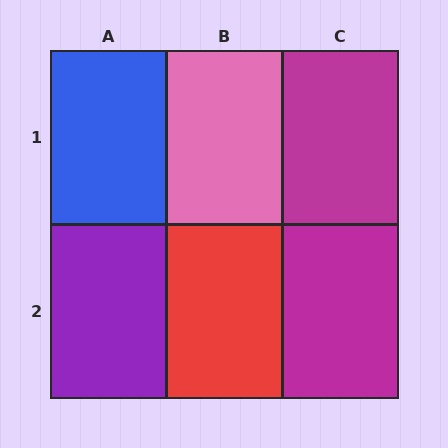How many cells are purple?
1 cell is purple.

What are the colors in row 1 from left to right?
Blue, pink, magenta.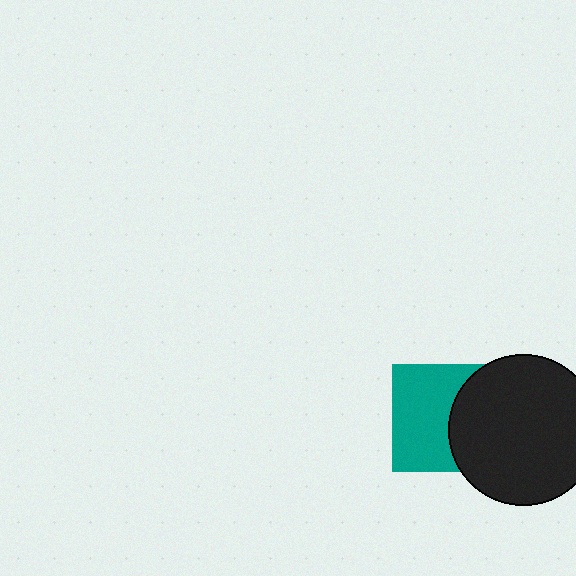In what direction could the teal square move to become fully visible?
The teal square could move left. That would shift it out from behind the black circle entirely.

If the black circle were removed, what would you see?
You would see the complete teal square.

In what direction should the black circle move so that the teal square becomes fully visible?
The black circle should move right. That is the shortest direction to clear the overlap and leave the teal square fully visible.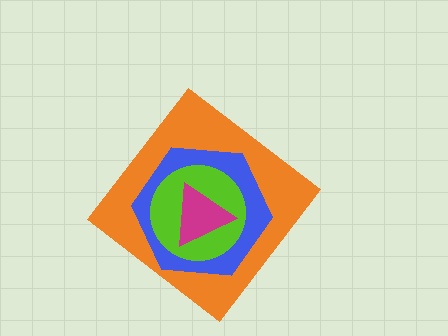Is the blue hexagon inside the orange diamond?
Yes.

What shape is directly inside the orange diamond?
The blue hexagon.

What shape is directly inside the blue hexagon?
The lime circle.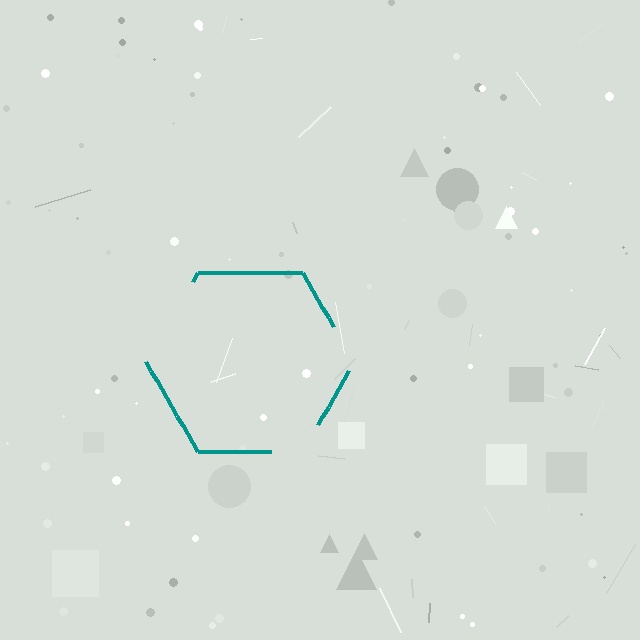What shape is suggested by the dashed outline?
The dashed outline suggests a hexagon.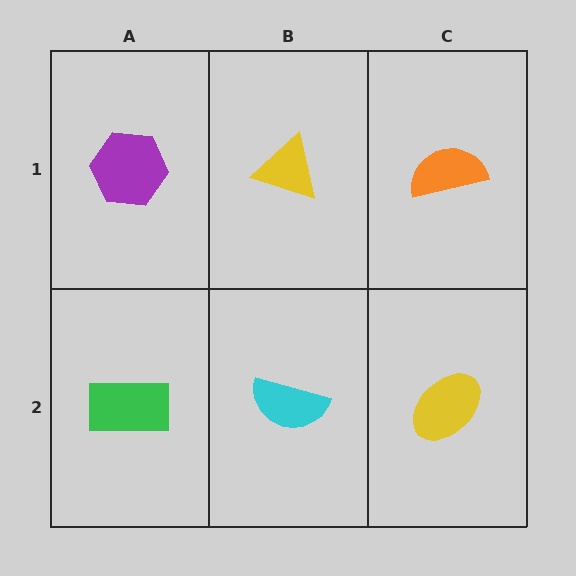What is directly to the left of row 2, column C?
A cyan semicircle.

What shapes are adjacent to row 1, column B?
A cyan semicircle (row 2, column B), a purple hexagon (row 1, column A), an orange semicircle (row 1, column C).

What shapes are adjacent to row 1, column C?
A yellow ellipse (row 2, column C), a yellow triangle (row 1, column B).